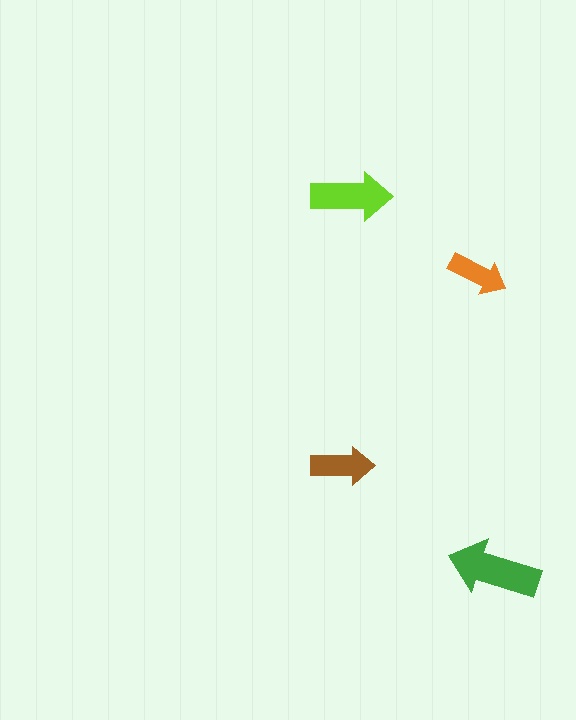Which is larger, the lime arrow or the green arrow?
The green one.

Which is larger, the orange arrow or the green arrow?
The green one.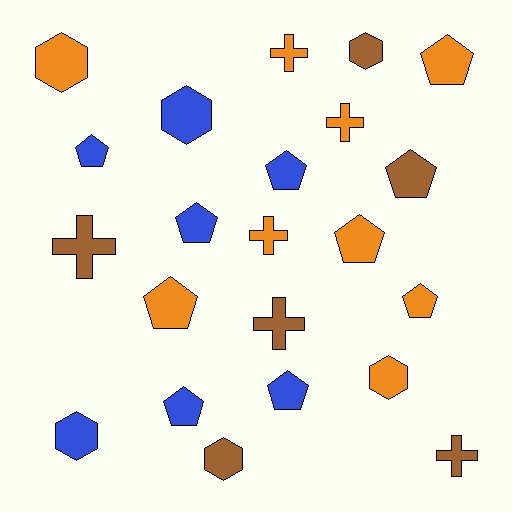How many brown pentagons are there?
There is 1 brown pentagon.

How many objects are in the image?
There are 22 objects.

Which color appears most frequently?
Orange, with 9 objects.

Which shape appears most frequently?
Pentagon, with 10 objects.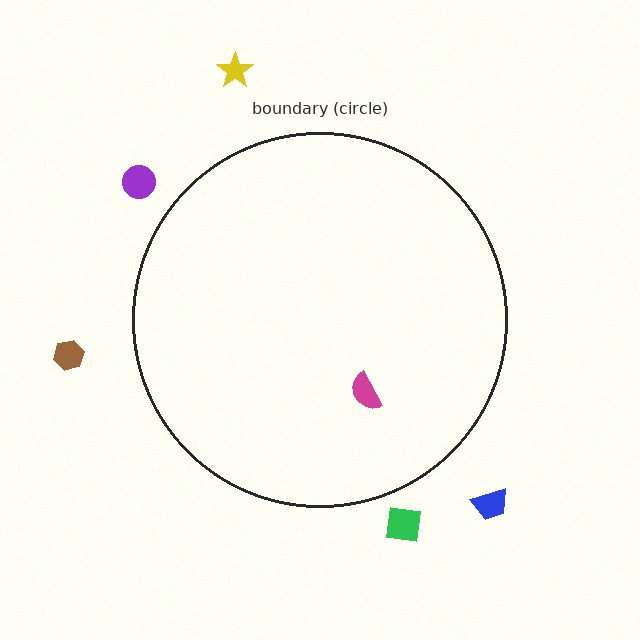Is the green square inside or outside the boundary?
Outside.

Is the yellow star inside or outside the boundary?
Outside.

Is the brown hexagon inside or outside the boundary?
Outside.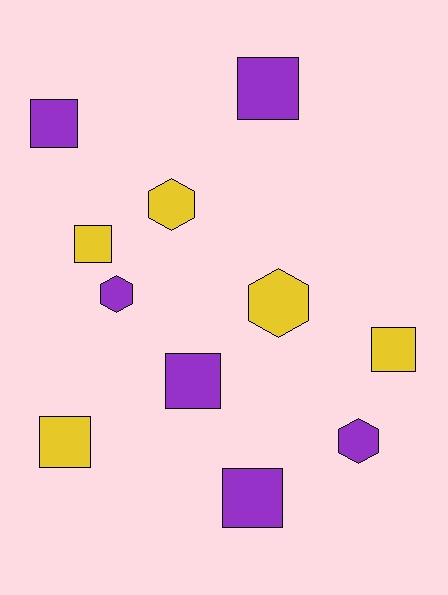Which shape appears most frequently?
Square, with 7 objects.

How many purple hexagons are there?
There are 2 purple hexagons.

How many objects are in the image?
There are 11 objects.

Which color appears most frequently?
Purple, with 6 objects.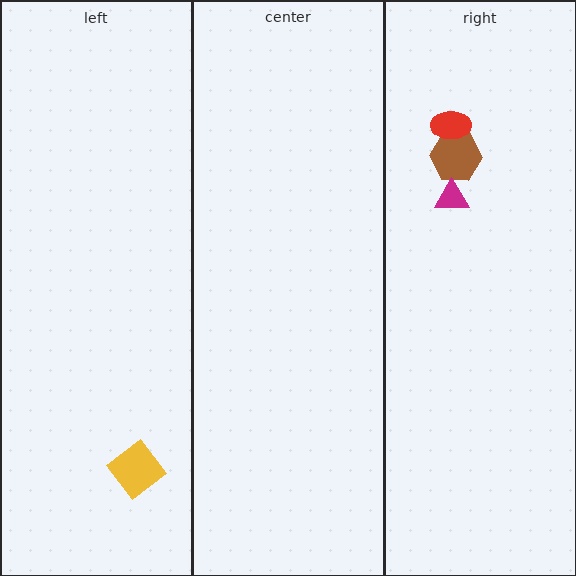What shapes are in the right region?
The brown hexagon, the magenta triangle, the red ellipse.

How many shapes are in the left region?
1.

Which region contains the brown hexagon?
The right region.